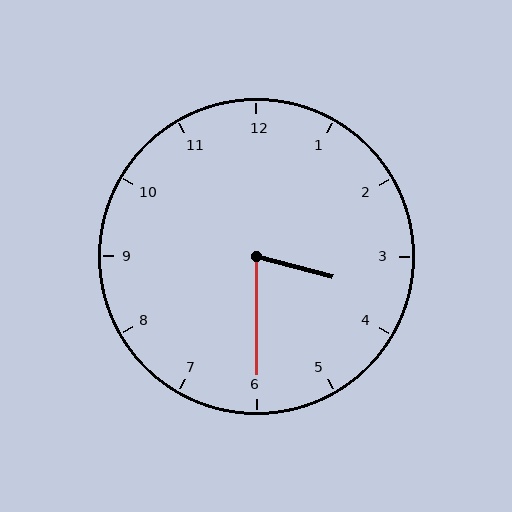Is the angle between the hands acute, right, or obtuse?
It is acute.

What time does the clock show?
3:30.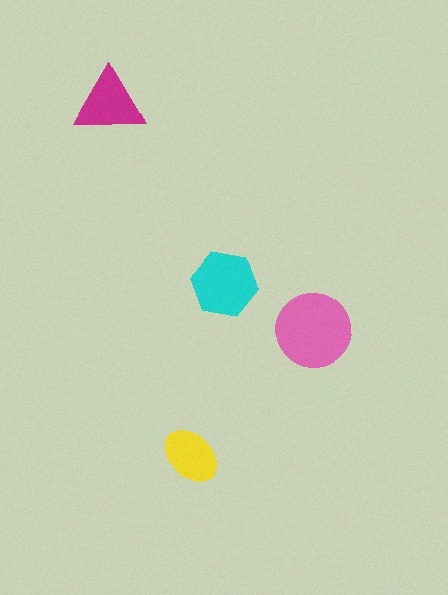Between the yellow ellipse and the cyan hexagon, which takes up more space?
The cyan hexagon.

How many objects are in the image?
There are 4 objects in the image.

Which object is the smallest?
The yellow ellipse.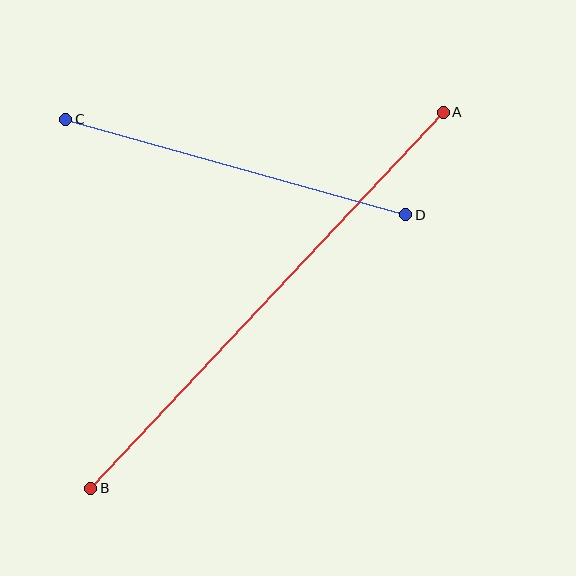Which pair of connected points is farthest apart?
Points A and B are farthest apart.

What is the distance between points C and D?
The distance is approximately 353 pixels.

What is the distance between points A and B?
The distance is approximately 516 pixels.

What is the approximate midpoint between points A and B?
The midpoint is at approximately (267, 300) pixels.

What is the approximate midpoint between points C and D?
The midpoint is at approximately (236, 167) pixels.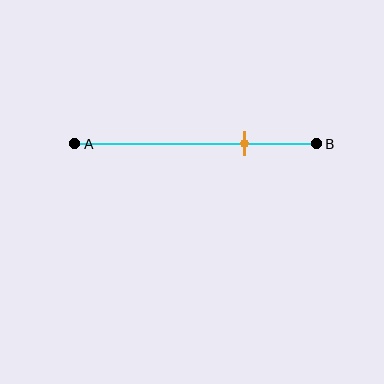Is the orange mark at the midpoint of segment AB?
No, the mark is at about 70% from A, not at the 50% midpoint.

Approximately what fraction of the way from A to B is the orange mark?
The orange mark is approximately 70% of the way from A to B.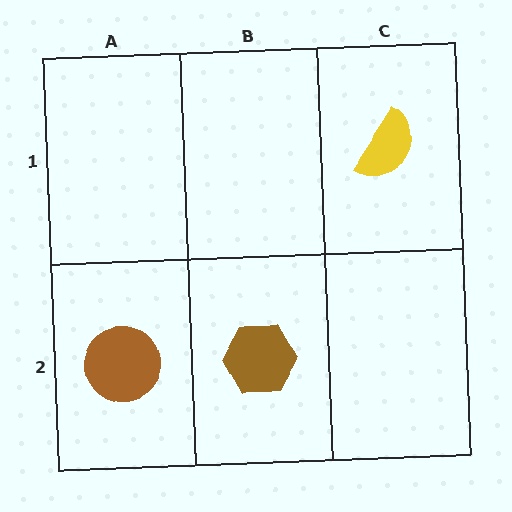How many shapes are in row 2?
2 shapes.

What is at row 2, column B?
A brown hexagon.